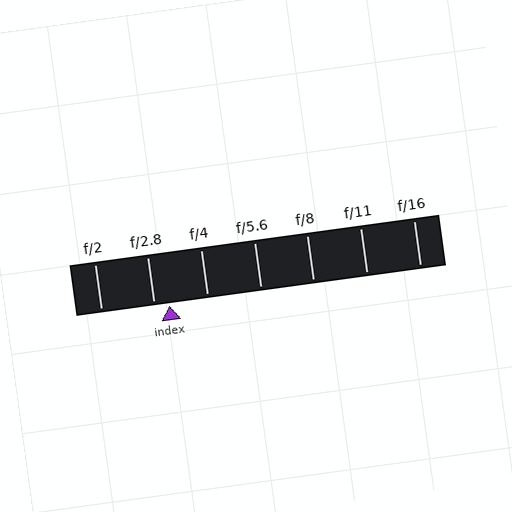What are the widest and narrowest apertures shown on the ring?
The widest aperture shown is f/2 and the narrowest is f/16.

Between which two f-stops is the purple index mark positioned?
The index mark is between f/2.8 and f/4.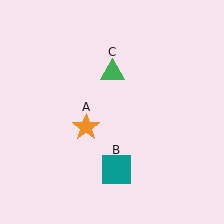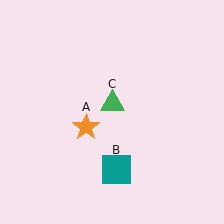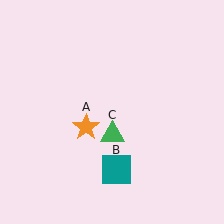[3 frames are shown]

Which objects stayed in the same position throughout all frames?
Orange star (object A) and teal square (object B) remained stationary.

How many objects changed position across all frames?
1 object changed position: green triangle (object C).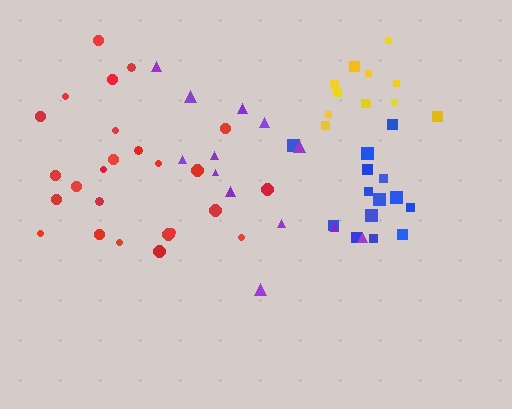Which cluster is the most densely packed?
Yellow.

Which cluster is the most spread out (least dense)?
Purple.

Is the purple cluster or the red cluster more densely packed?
Red.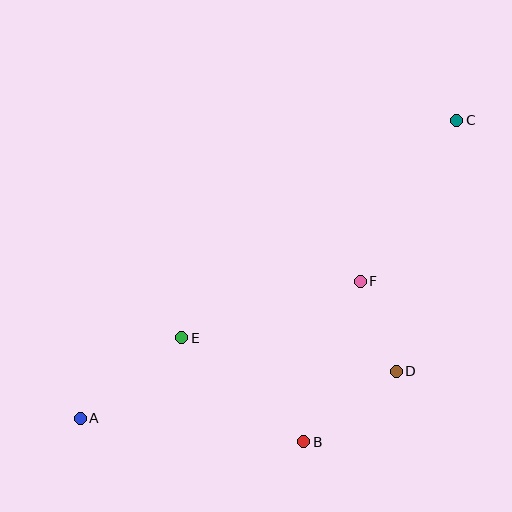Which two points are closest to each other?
Points D and F are closest to each other.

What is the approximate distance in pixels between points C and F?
The distance between C and F is approximately 188 pixels.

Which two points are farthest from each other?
Points A and C are farthest from each other.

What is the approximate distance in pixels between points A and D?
The distance between A and D is approximately 319 pixels.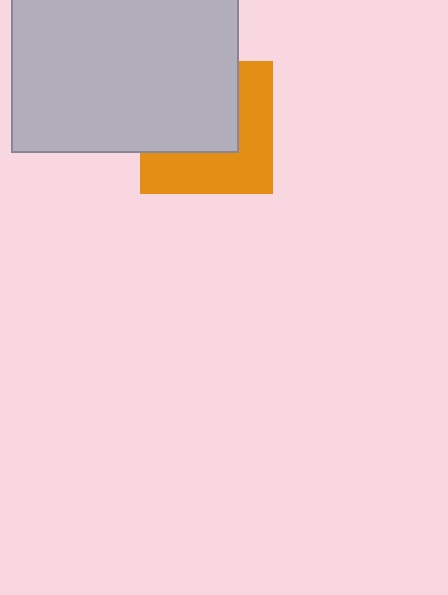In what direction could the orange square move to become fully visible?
The orange square could move toward the lower-right. That would shift it out from behind the light gray rectangle entirely.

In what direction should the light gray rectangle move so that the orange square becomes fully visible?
The light gray rectangle should move toward the upper-left. That is the shortest direction to clear the overlap and leave the orange square fully visible.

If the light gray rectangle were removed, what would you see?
You would see the complete orange square.